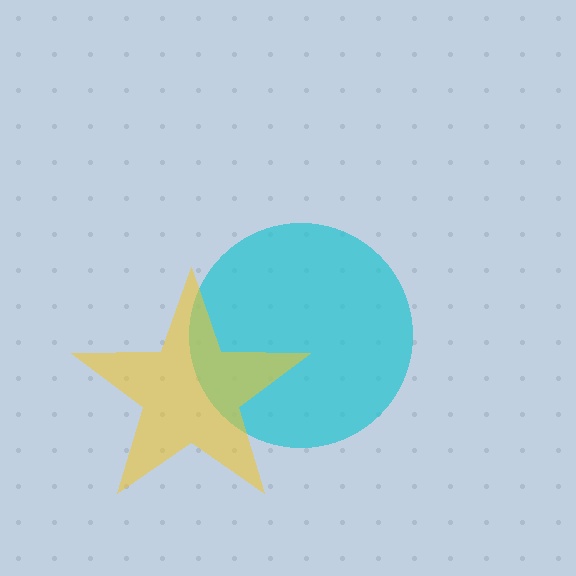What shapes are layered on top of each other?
The layered shapes are: a cyan circle, a yellow star.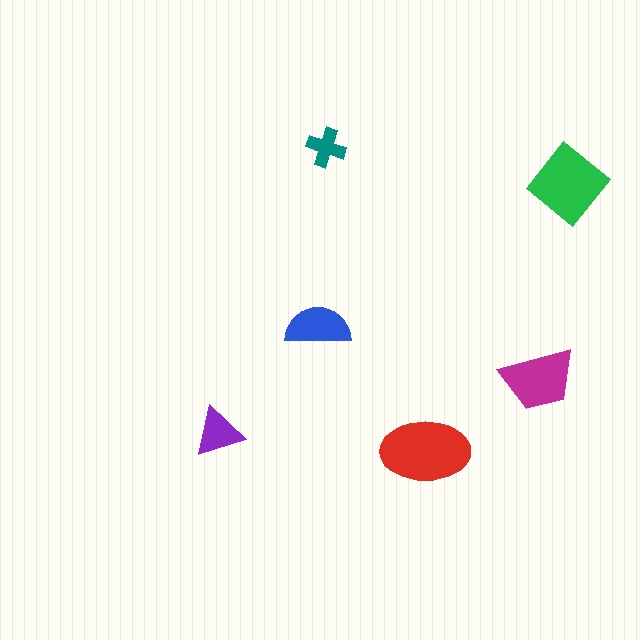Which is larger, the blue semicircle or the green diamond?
The green diamond.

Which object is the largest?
The red ellipse.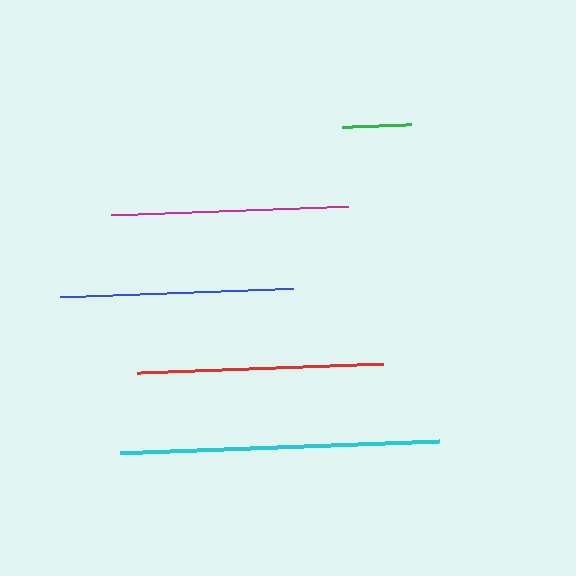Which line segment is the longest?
The cyan line is the longest at approximately 319 pixels.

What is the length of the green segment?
The green segment is approximately 69 pixels long.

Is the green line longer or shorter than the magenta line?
The magenta line is longer than the green line.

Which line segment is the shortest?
The green line is the shortest at approximately 69 pixels.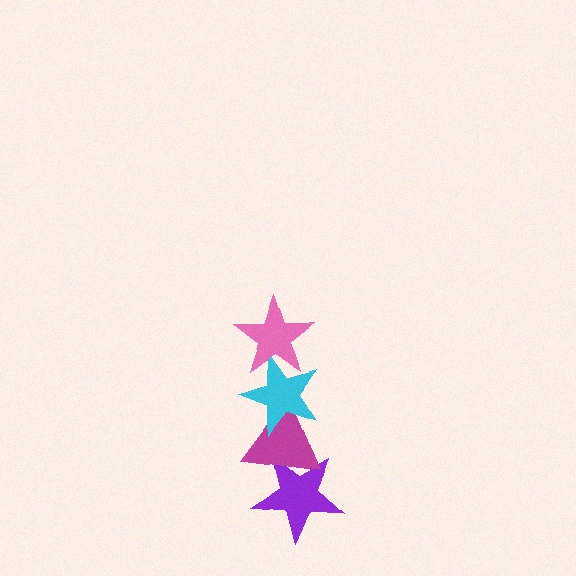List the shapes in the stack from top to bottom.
From top to bottom: the pink star, the cyan star, the magenta triangle, the purple star.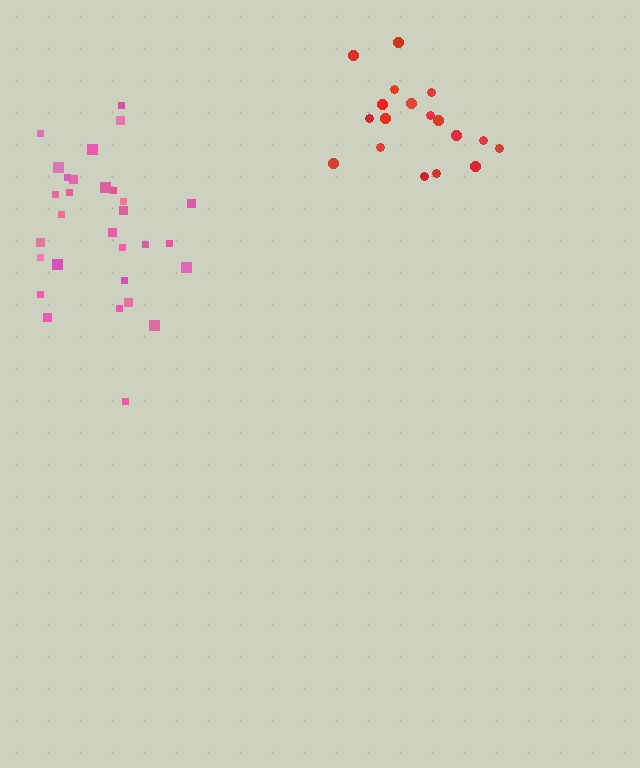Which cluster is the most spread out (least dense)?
Red.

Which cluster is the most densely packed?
Pink.